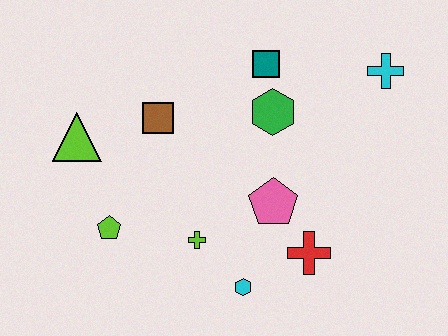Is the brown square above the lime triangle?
Yes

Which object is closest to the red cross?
The pink pentagon is closest to the red cross.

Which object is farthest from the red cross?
The lime triangle is farthest from the red cross.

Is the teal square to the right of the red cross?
No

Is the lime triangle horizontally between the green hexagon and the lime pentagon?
No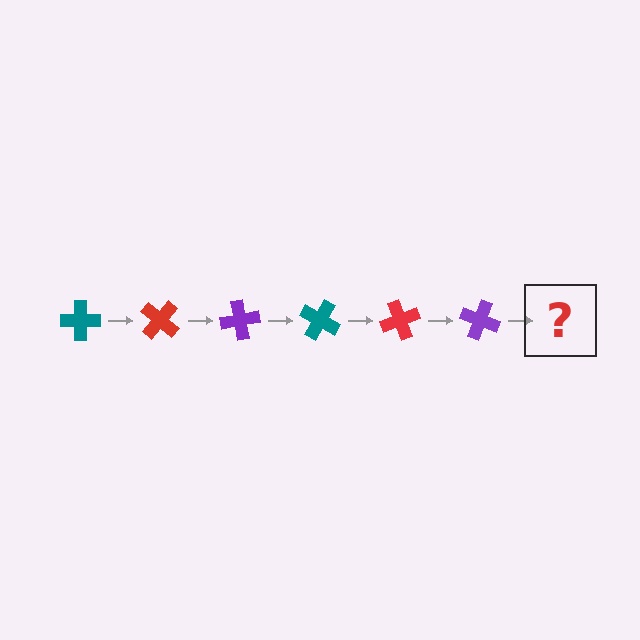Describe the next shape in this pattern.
It should be a teal cross, rotated 240 degrees from the start.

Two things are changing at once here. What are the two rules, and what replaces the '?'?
The two rules are that it rotates 40 degrees each step and the color cycles through teal, red, and purple. The '?' should be a teal cross, rotated 240 degrees from the start.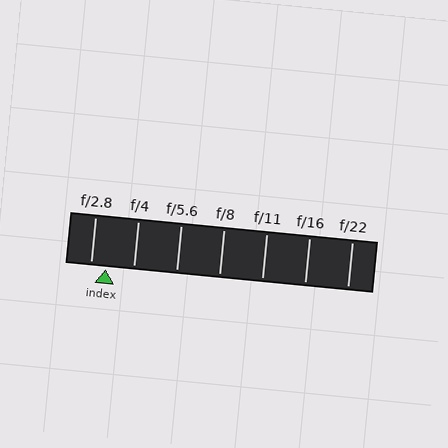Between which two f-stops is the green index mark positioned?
The index mark is between f/2.8 and f/4.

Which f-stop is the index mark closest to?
The index mark is closest to f/2.8.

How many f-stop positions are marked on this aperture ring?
There are 7 f-stop positions marked.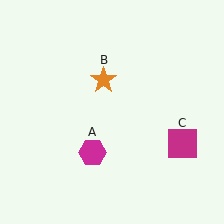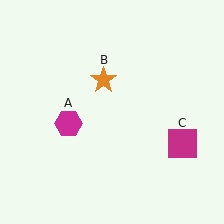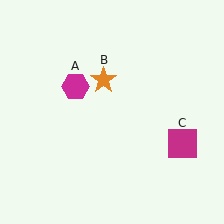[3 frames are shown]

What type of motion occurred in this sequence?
The magenta hexagon (object A) rotated clockwise around the center of the scene.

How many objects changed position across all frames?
1 object changed position: magenta hexagon (object A).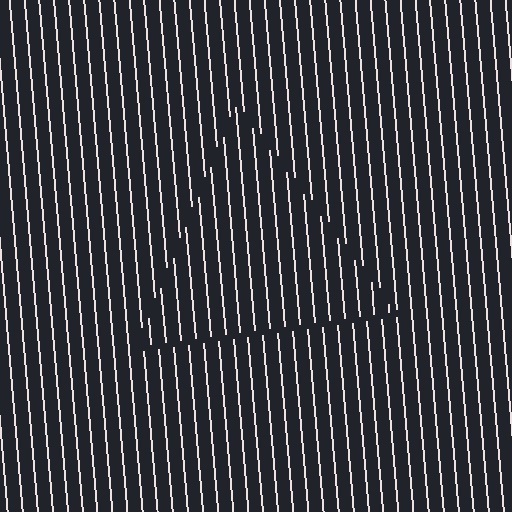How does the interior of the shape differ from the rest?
The interior of the shape contains the same grating, shifted by half a period — the contour is defined by the phase discontinuity where line-ends from the inner and outer gratings abut.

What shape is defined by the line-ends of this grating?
An illusory triangle. The interior of the shape contains the same grating, shifted by half a period — the contour is defined by the phase discontinuity where line-ends from the inner and outer gratings abut.